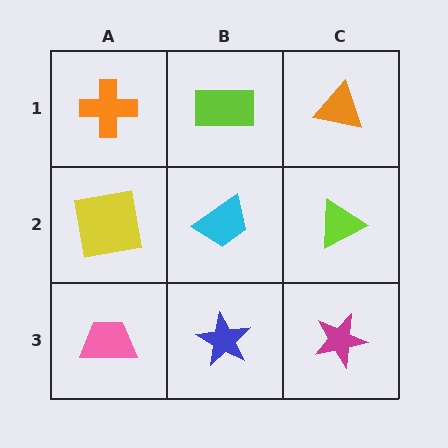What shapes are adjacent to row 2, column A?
An orange cross (row 1, column A), a pink trapezoid (row 3, column A), a cyan trapezoid (row 2, column B).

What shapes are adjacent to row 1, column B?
A cyan trapezoid (row 2, column B), an orange cross (row 1, column A), an orange triangle (row 1, column C).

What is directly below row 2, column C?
A magenta star.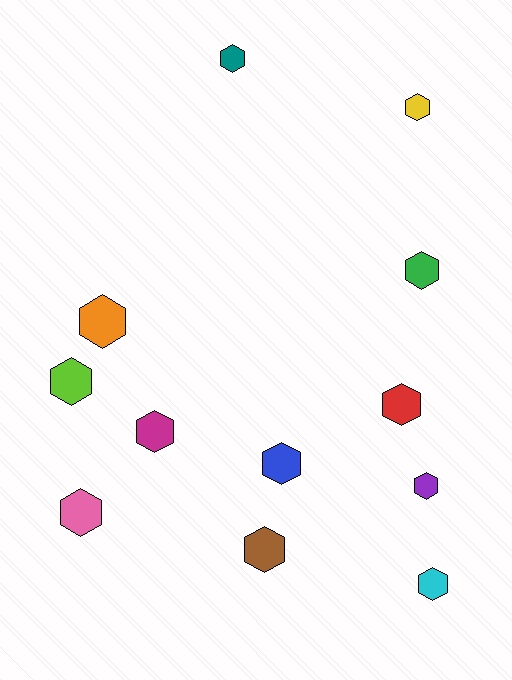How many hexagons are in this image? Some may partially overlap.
There are 12 hexagons.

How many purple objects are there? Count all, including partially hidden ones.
There is 1 purple object.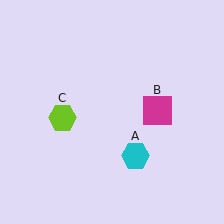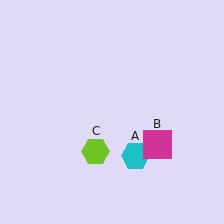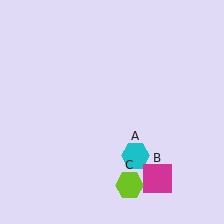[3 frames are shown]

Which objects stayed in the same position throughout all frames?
Cyan hexagon (object A) remained stationary.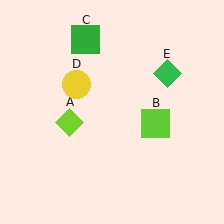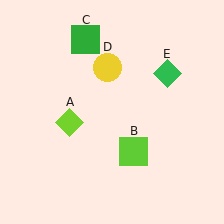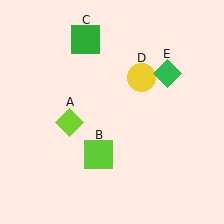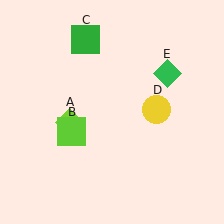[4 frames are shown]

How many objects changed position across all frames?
2 objects changed position: lime square (object B), yellow circle (object D).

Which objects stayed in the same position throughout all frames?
Lime diamond (object A) and green square (object C) and green diamond (object E) remained stationary.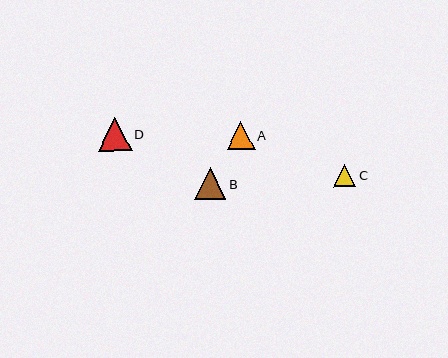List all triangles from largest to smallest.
From largest to smallest: D, B, A, C.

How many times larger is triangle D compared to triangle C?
Triangle D is approximately 1.5 times the size of triangle C.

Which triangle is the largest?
Triangle D is the largest with a size of approximately 34 pixels.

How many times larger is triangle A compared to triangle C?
Triangle A is approximately 1.2 times the size of triangle C.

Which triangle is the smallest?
Triangle C is the smallest with a size of approximately 22 pixels.